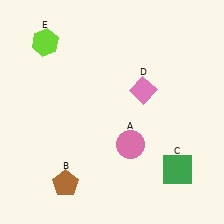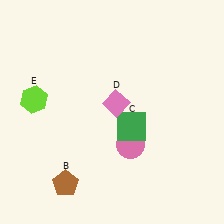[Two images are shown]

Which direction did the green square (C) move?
The green square (C) moved left.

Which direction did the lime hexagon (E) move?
The lime hexagon (E) moved down.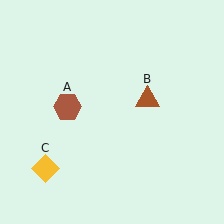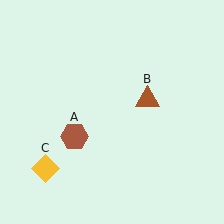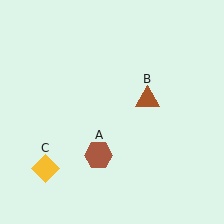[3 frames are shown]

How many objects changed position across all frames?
1 object changed position: brown hexagon (object A).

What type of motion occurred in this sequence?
The brown hexagon (object A) rotated counterclockwise around the center of the scene.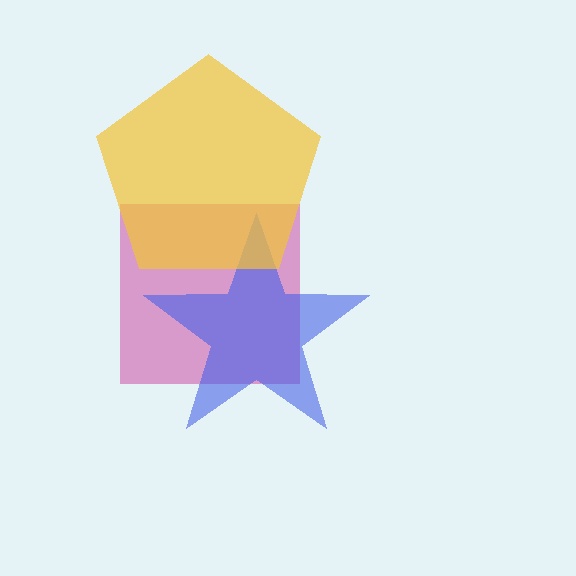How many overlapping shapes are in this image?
There are 3 overlapping shapes in the image.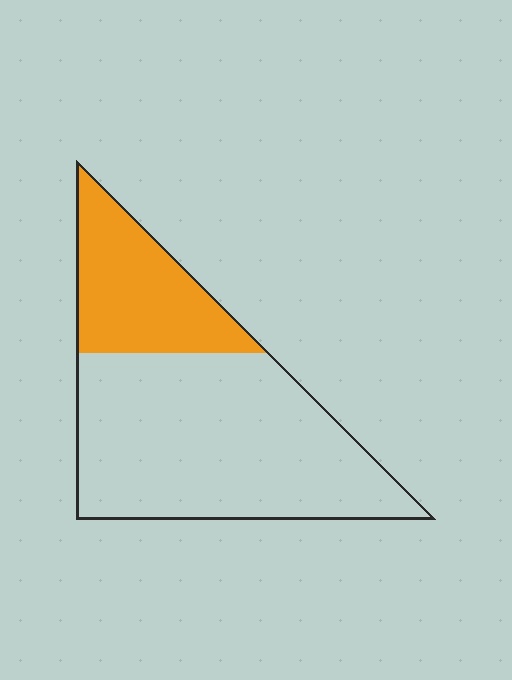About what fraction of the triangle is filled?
About one quarter (1/4).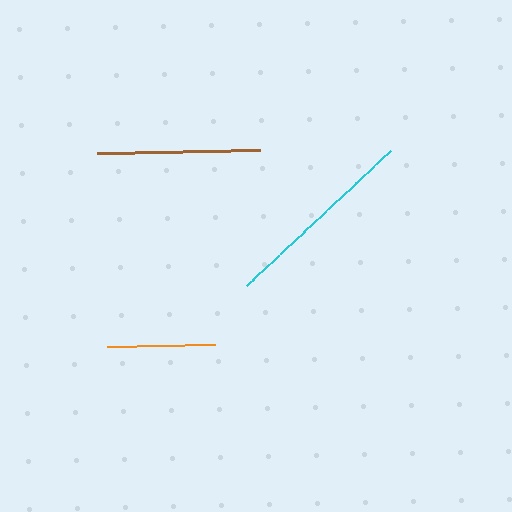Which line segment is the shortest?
The orange line is the shortest at approximately 108 pixels.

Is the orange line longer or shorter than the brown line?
The brown line is longer than the orange line.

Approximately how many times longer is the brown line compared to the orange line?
The brown line is approximately 1.5 times the length of the orange line.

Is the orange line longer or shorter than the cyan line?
The cyan line is longer than the orange line.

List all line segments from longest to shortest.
From longest to shortest: cyan, brown, orange.